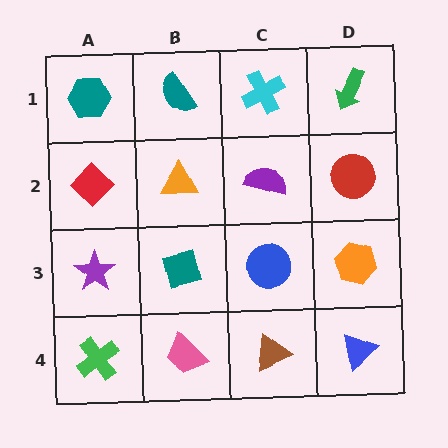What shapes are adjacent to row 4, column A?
A purple star (row 3, column A), a pink trapezoid (row 4, column B).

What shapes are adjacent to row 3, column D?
A red circle (row 2, column D), a blue triangle (row 4, column D), a blue circle (row 3, column C).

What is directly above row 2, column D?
A green arrow.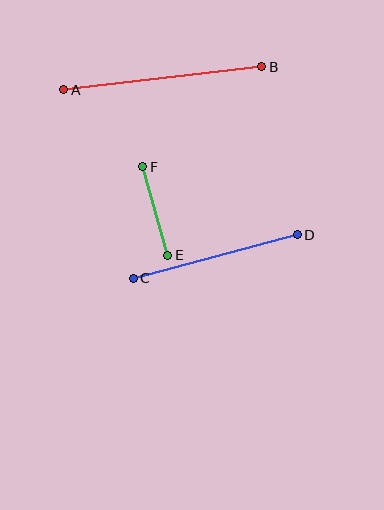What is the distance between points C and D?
The distance is approximately 169 pixels.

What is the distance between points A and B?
The distance is approximately 200 pixels.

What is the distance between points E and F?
The distance is approximately 92 pixels.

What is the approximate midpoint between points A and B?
The midpoint is at approximately (163, 78) pixels.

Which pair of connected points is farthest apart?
Points A and B are farthest apart.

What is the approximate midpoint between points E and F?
The midpoint is at approximately (155, 211) pixels.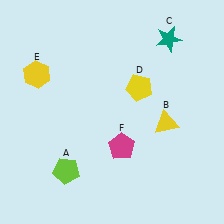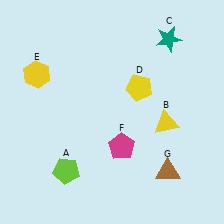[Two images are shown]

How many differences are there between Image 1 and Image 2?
There is 1 difference between the two images.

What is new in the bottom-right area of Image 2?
A brown triangle (G) was added in the bottom-right area of Image 2.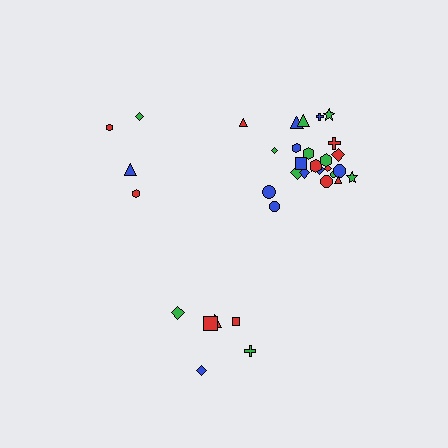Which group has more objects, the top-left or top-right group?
The top-right group.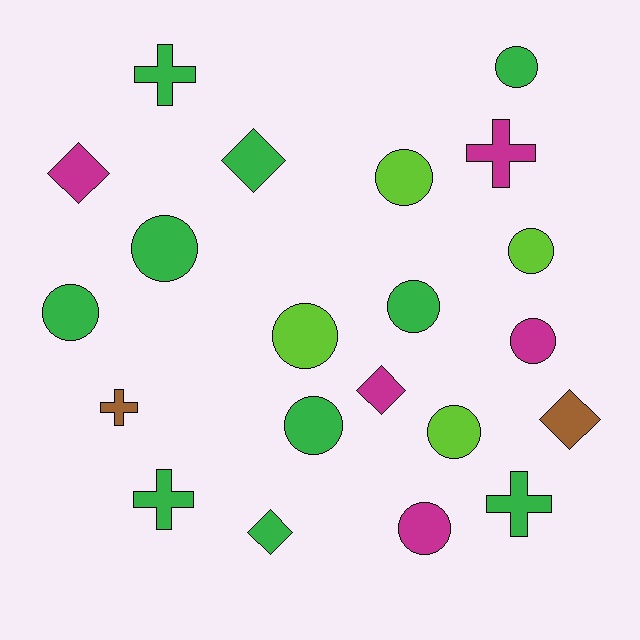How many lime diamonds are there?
There are no lime diamonds.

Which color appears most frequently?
Green, with 10 objects.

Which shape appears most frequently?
Circle, with 11 objects.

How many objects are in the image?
There are 21 objects.